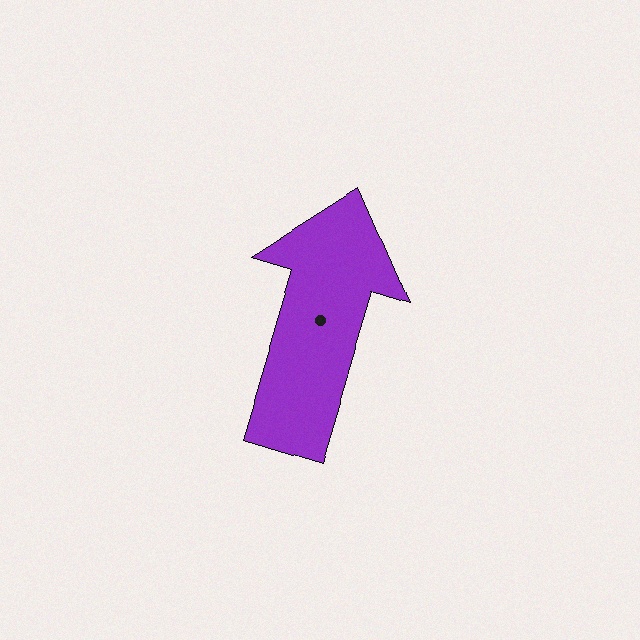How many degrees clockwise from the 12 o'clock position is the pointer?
Approximately 17 degrees.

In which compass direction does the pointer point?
North.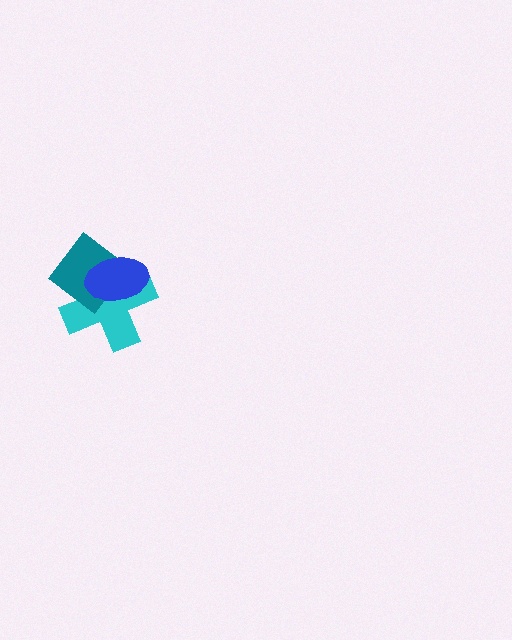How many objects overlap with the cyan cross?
2 objects overlap with the cyan cross.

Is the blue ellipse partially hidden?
No, no other shape covers it.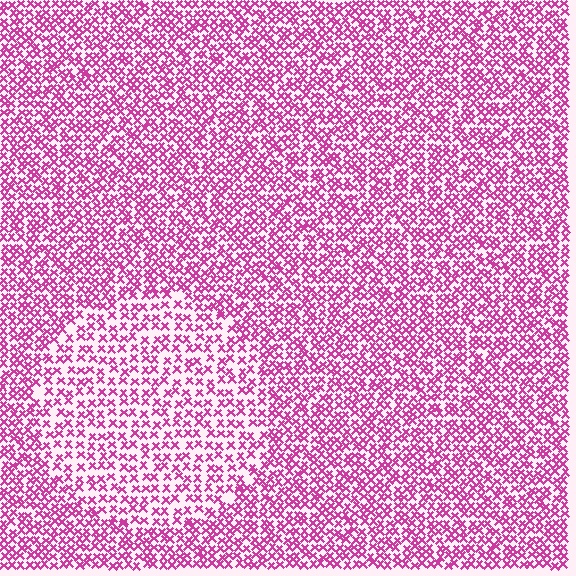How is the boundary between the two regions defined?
The boundary is defined by a change in element density (approximately 1.6x ratio). All elements are the same color, size, and shape.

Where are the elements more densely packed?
The elements are more densely packed outside the circle boundary.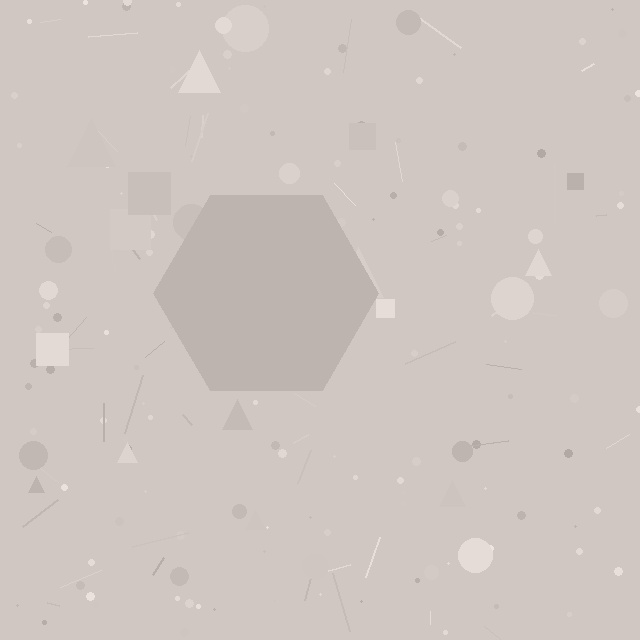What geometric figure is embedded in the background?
A hexagon is embedded in the background.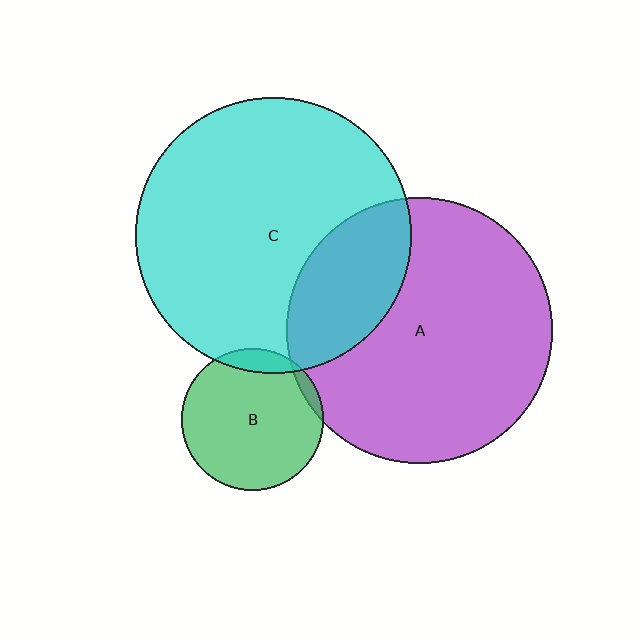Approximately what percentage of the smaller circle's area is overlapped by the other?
Approximately 10%.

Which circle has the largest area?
Circle C (cyan).